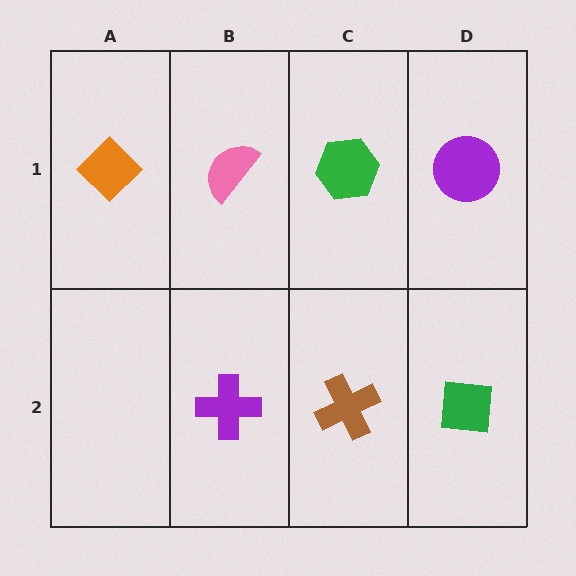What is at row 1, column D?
A purple circle.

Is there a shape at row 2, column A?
No, that cell is empty.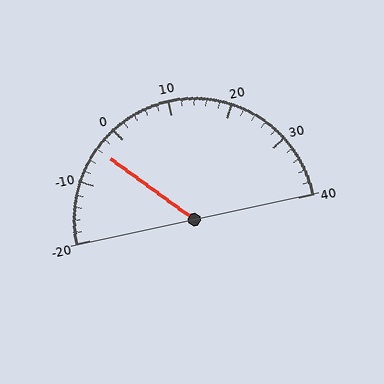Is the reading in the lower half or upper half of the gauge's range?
The reading is in the lower half of the range (-20 to 40).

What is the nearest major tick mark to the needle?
The nearest major tick mark is 0.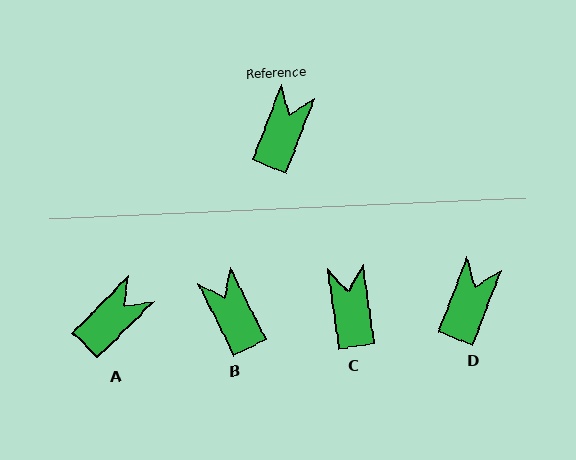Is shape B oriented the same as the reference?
No, it is off by about 48 degrees.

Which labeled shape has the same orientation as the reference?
D.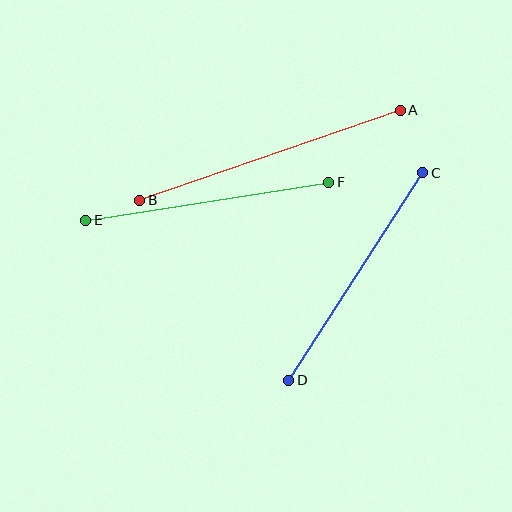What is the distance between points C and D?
The distance is approximately 247 pixels.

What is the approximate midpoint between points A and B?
The midpoint is at approximately (270, 155) pixels.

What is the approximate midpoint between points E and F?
The midpoint is at approximately (207, 201) pixels.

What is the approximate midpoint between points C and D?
The midpoint is at approximately (356, 277) pixels.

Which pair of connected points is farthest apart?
Points A and B are farthest apart.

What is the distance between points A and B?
The distance is approximately 275 pixels.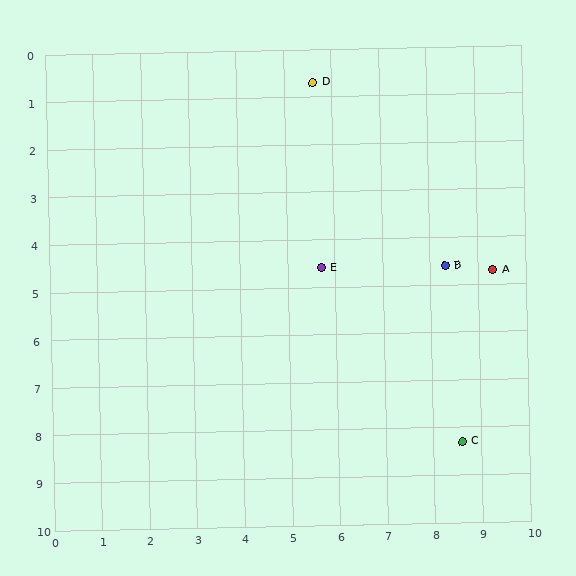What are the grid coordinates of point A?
Point A is at approximately (9.3, 4.7).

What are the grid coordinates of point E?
Point E is at approximately (5.7, 4.6).